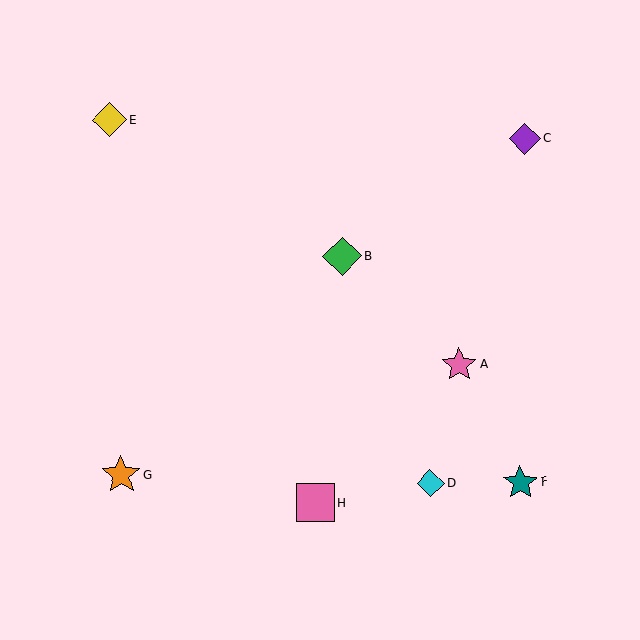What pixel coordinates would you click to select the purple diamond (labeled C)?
Click at (525, 139) to select the purple diamond C.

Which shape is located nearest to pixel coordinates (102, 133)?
The yellow diamond (labeled E) at (109, 120) is nearest to that location.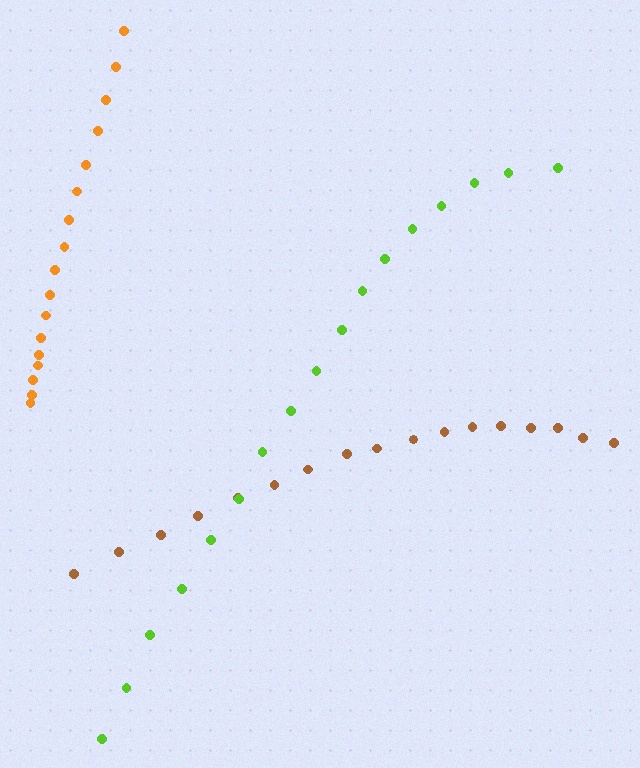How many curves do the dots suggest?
There are 3 distinct paths.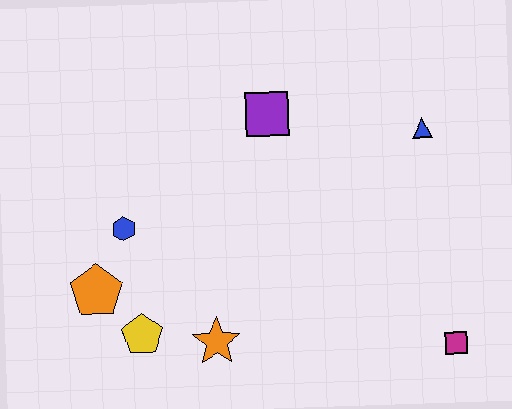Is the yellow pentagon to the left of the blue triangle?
Yes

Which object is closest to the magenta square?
The blue triangle is closest to the magenta square.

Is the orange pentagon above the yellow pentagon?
Yes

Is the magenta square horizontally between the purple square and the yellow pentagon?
No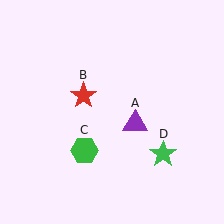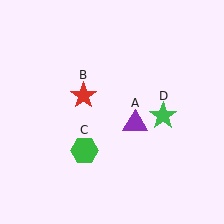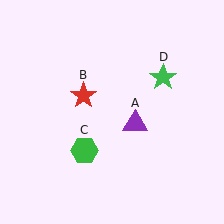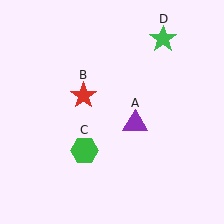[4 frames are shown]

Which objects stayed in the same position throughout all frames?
Purple triangle (object A) and red star (object B) and green hexagon (object C) remained stationary.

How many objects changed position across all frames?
1 object changed position: green star (object D).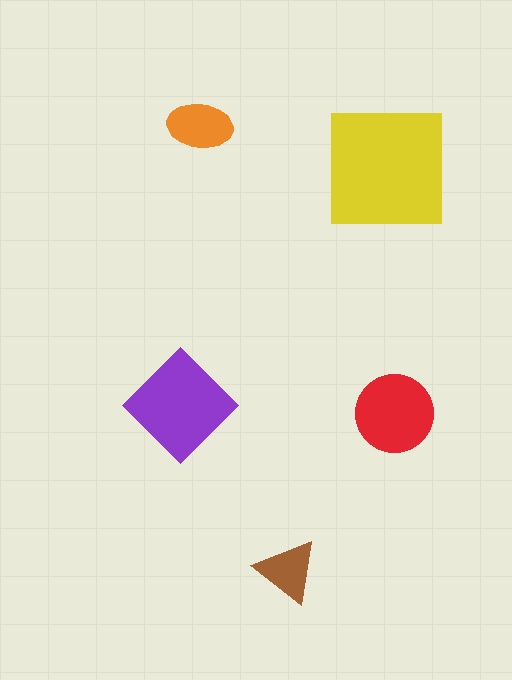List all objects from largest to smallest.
The yellow square, the purple diamond, the red circle, the orange ellipse, the brown triangle.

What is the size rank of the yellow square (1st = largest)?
1st.